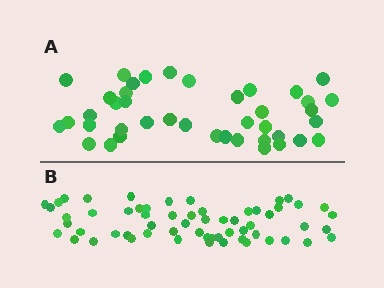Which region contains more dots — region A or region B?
Region B (the bottom region) has more dots.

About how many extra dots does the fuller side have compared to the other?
Region B has approximately 20 more dots than region A.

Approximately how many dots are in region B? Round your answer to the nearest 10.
About 60 dots.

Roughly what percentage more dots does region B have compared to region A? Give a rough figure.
About 45% more.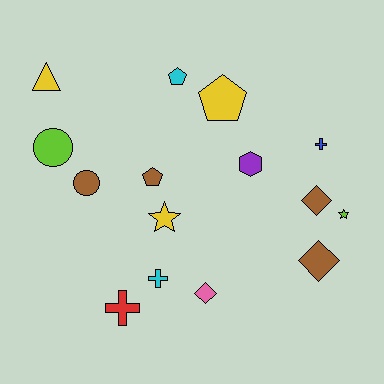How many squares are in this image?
There are no squares.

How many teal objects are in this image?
There are no teal objects.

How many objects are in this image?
There are 15 objects.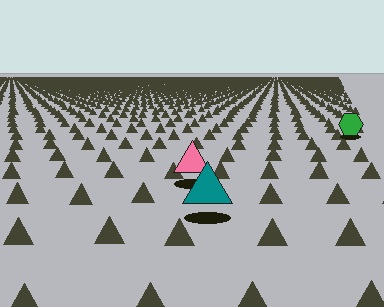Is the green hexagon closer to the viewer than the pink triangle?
No. The pink triangle is closer — you can tell from the texture gradient: the ground texture is coarser near it.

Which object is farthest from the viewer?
The green hexagon is farthest from the viewer. It appears smaller and the ground texture around it is denser.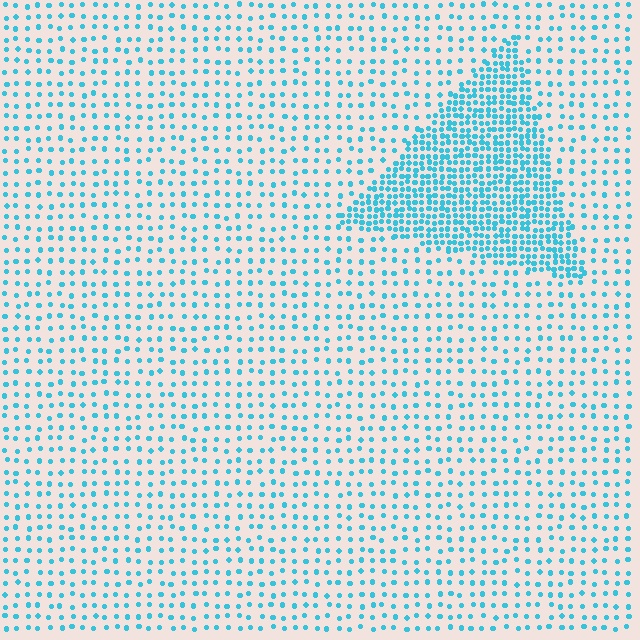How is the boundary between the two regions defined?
The boundary is defined by a change in element density (approximately 2.8x ratio). All elements are the same color, size, and shape.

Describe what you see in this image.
The image contains small cyan elements arranged at two different densities. A triangle-shaped region is visible where the elements are more densely packed than the surrounding area.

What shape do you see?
I see a triangle.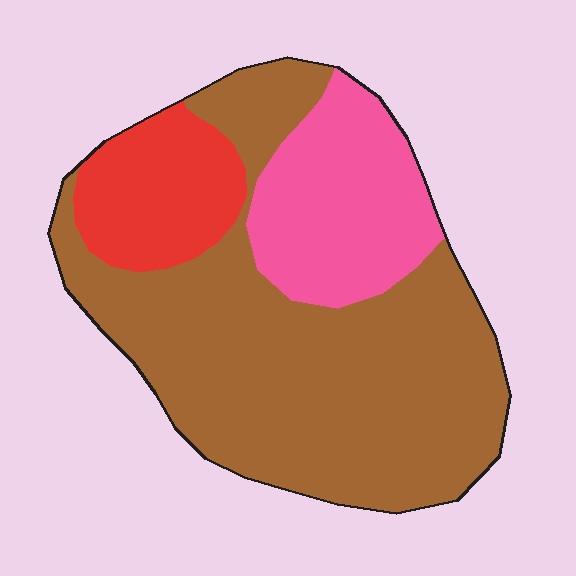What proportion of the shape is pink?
Pink covers about 20% of the shape.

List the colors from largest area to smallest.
From largest to smallest: brown, pink, red.